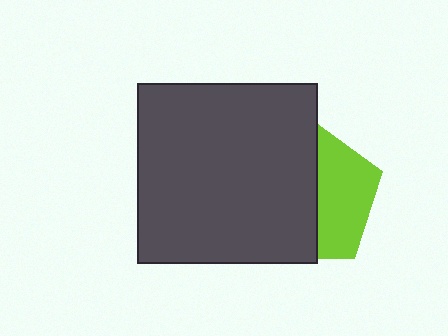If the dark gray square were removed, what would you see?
You would see the complete lime pentagon.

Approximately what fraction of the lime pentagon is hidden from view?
Roughly 58% of the lime pentagon is hidden behind the dark gray square.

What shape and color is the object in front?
The object in front is a dark gray square.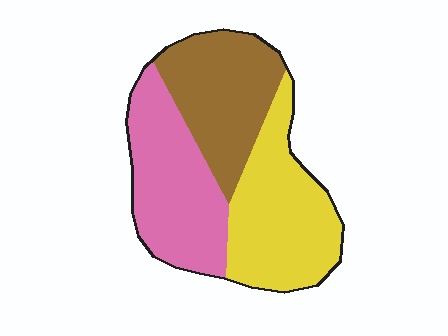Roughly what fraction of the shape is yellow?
Yellow covers about 35% of the shape.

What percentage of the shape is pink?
Pink covers 34% of the shape.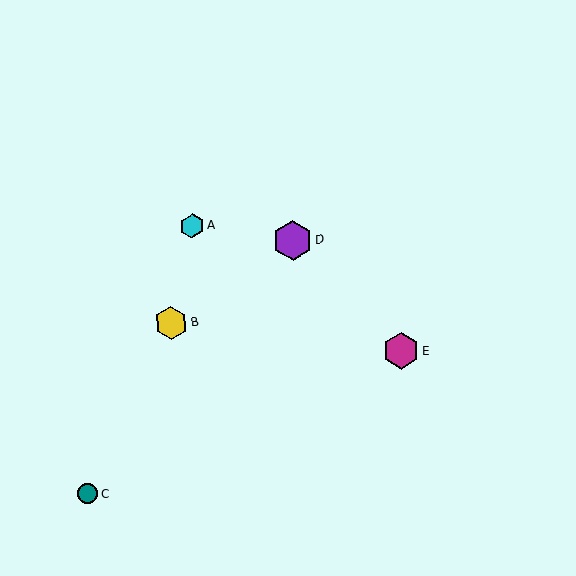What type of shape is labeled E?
Shape E is a magenta hexagon.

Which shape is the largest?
The purple hexagon (labeled D) is the largest.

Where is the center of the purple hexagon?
The center of the purple hexagon is at (293, 240).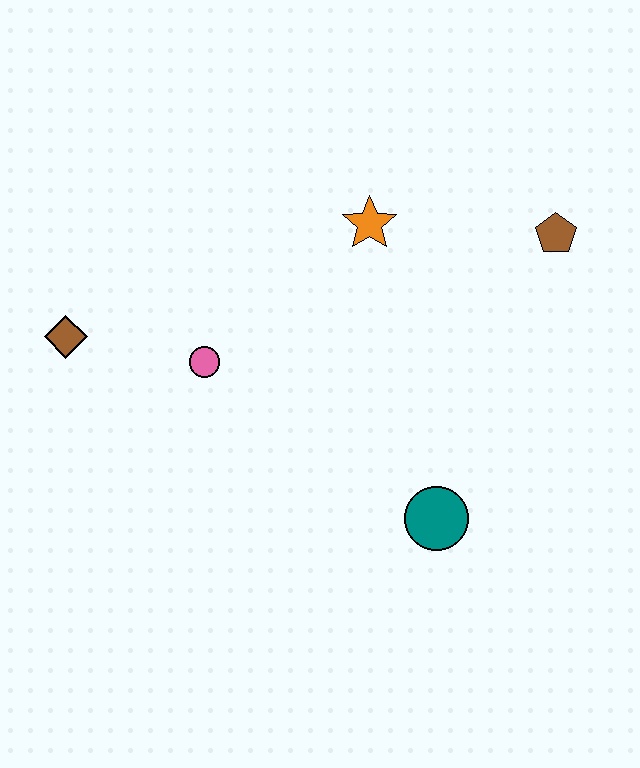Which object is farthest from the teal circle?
The brown diamond is farthest from the teal circle.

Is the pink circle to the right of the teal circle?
No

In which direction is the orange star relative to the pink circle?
The orange star is to the right of the pink circle.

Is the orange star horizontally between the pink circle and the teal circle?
Yes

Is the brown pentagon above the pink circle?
Yes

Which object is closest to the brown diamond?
The pink circle is closest to the brown diamond.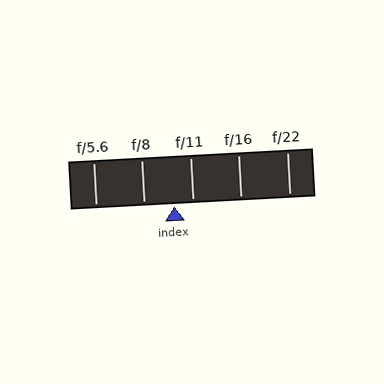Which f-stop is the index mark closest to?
The index mark is closest to f/11.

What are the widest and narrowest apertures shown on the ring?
The widest aperture shown is f/5.6 and the narrowest is f/22.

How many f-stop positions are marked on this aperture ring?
There are 5 f-stop positions marked.